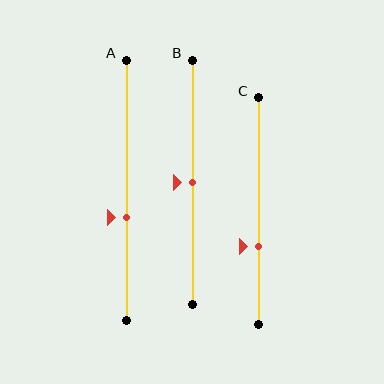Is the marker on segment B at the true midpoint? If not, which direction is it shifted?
Yes, the marker on segment B is at the true midpoint.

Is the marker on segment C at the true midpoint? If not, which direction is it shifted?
No, the marker on segment C is shifted downward by about 16% of the segment length.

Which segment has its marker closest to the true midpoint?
Segment B has its marker closest to the true midpoint.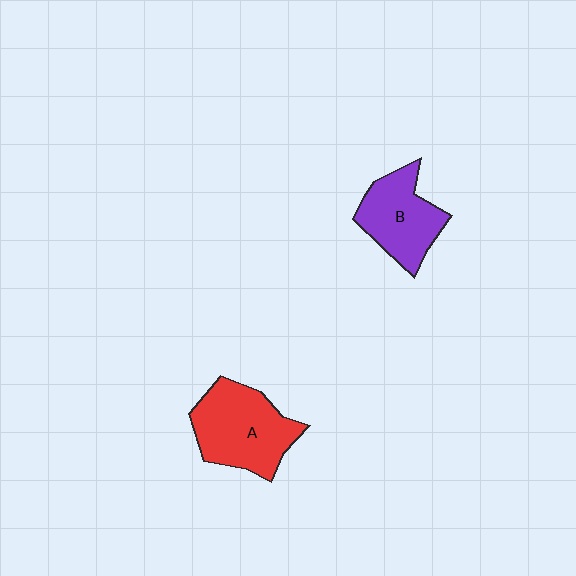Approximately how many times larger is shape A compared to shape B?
Approximately 1.3 times.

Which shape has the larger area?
Shape A (red).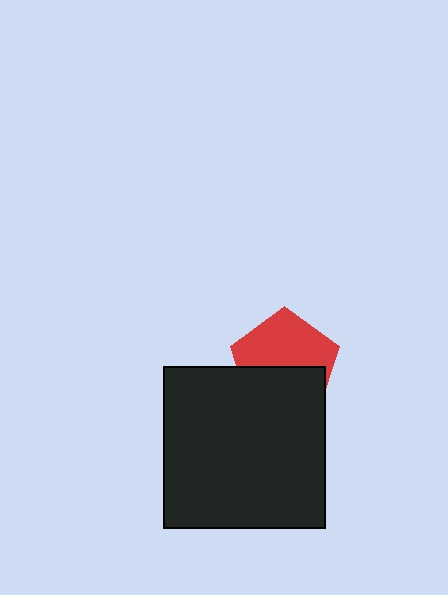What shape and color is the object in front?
The object in front is a black square.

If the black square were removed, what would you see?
You would see the complete red pentagon.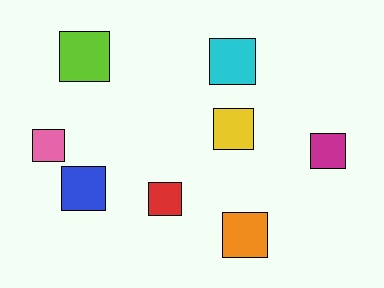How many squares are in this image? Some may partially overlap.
There are 8 squares.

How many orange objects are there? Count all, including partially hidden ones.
There is 1 orange object.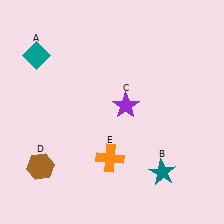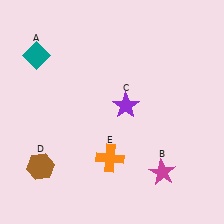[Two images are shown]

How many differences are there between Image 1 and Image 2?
There is 1 difference between the two images.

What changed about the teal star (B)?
In Image 1, B is teal. In Image 2, it changed to magenta.